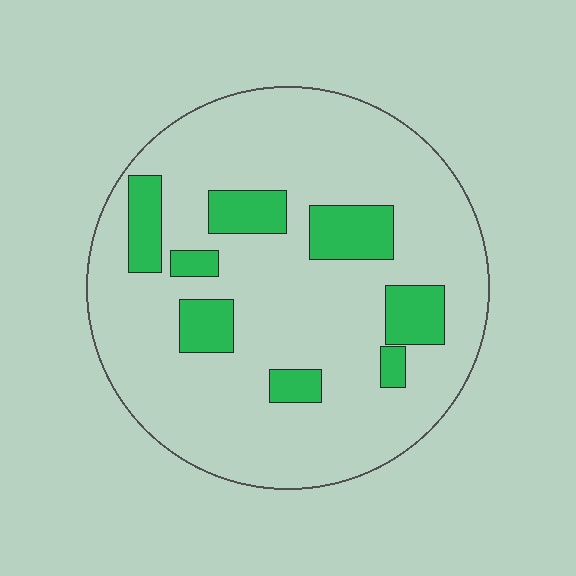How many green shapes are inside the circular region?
8.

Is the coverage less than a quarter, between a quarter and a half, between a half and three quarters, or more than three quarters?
Less than a quarter.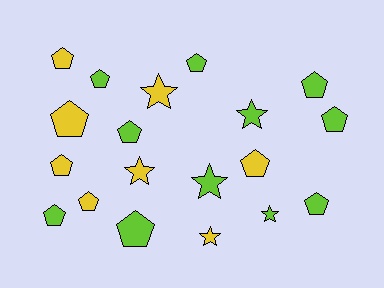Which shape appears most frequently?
Pentagon, with 13 objects.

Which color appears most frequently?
Lime, with 11 objects.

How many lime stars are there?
There are 3 lime stars.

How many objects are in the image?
There are 19 objects.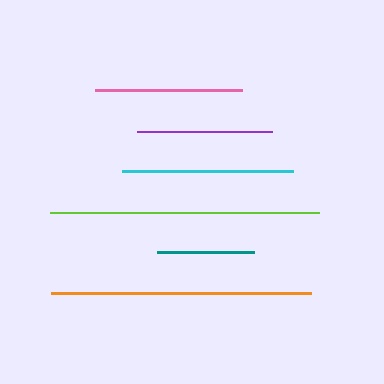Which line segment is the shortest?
The teal line is the shortest at approximately 98 pixels.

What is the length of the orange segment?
The orange segment is approximately 260 pixels long.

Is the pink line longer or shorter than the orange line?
The orange line is longer than the pink line.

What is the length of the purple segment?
The purple segment is approximately 135 pixels long.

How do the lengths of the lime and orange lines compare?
The lime and orange lines are approximately the same length.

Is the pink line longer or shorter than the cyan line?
The cyan line is longer than the pink line.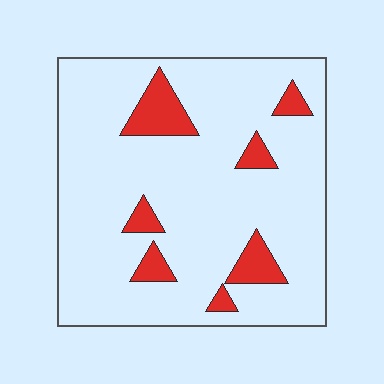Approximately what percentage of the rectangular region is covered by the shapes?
Approximately 10%.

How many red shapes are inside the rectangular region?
7.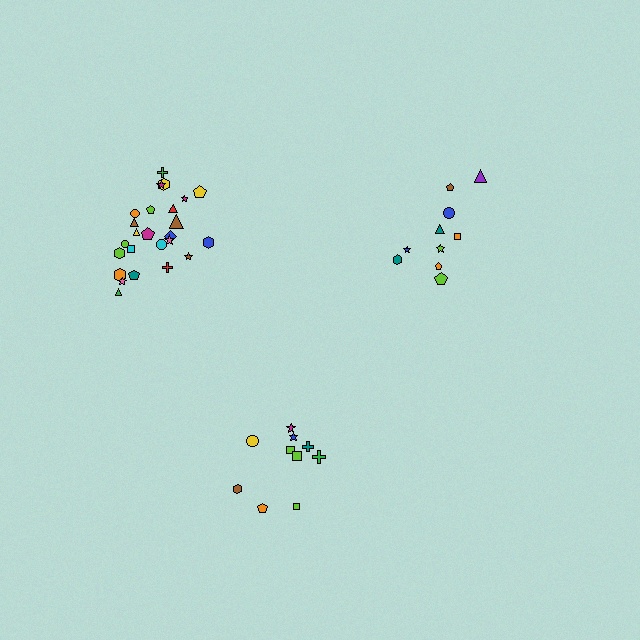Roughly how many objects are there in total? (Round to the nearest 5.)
Roughly 45 objects in total.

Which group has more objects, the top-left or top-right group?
The top-left group.